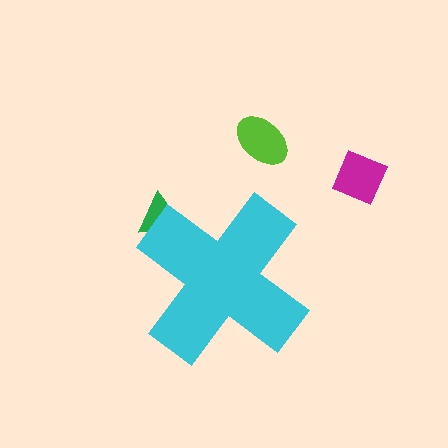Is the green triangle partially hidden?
Yes, the green triangle is partially hidden behind the cyan cross.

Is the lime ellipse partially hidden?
No, the lime ellipse is fully visible.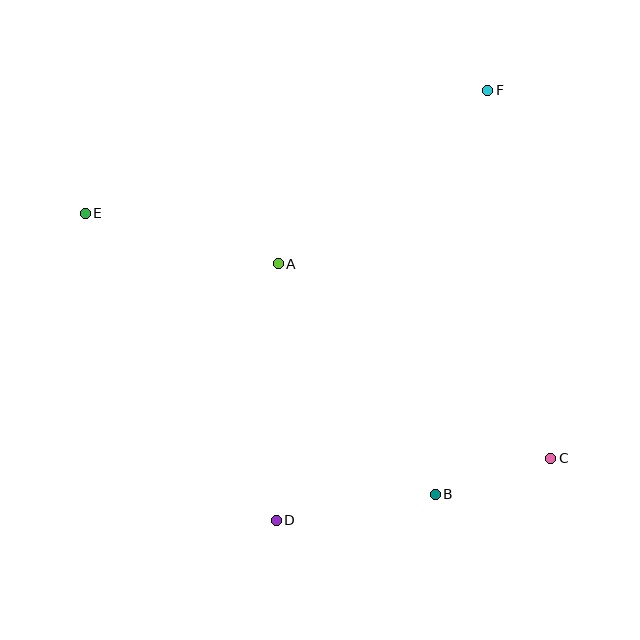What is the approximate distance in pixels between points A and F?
The distance between A and F is approximately 272 pixels.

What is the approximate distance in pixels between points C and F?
The distance between C and F is approximately 373 pixels.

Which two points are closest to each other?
Points B and C are closest to each other.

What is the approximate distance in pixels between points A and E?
The distance between A and E is approximately 200 pixels.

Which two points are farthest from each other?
Points C and E are farthest from each other.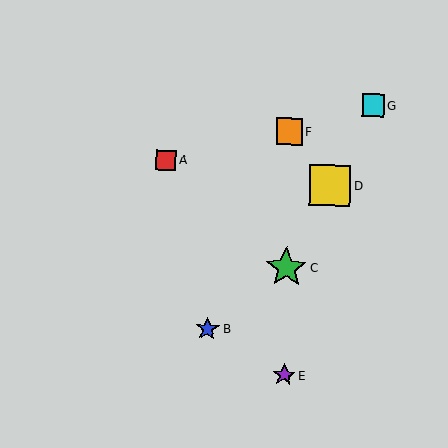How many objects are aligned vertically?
3 objects (C, E, F) are aligned vertically.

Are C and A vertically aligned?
No, C is at x≈286 and A is at x≈166.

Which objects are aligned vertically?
Objects C, E, F are aligned vertically.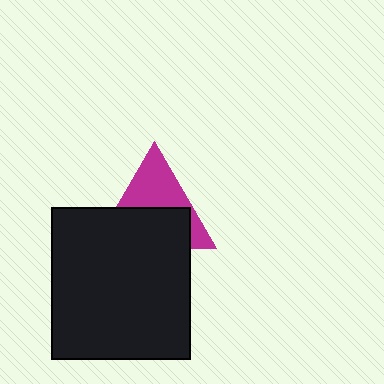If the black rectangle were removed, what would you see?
You would see the complete magenta triangle.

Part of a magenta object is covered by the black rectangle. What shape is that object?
It is a triangle.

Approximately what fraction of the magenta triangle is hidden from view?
Roughly 54% of the magenta triangle is hidden behind the black rectangle.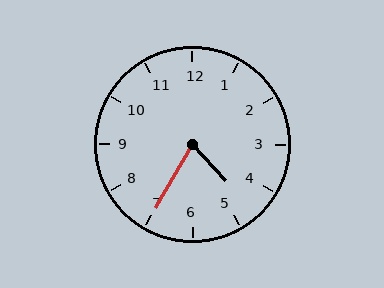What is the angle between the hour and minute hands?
Approximately 72 degrees.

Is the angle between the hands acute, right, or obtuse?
It is acute.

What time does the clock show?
4:35.